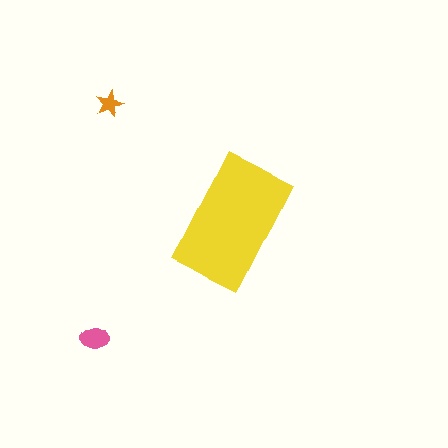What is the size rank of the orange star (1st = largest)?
3rd.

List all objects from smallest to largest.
The orange star, the pink ellipse, the yellow rectangle.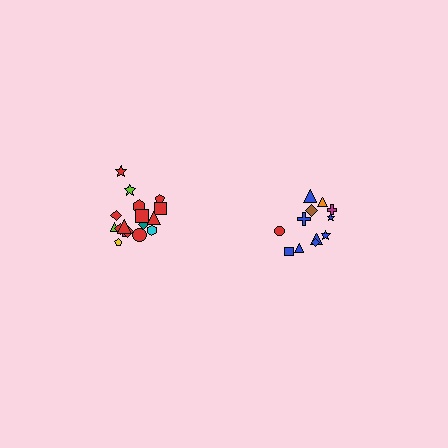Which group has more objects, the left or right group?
The left group.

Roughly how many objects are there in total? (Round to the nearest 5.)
Roughly 30 objects in total.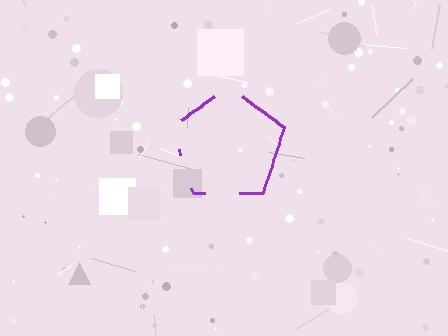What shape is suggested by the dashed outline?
The dashed outline suggests a pentagon.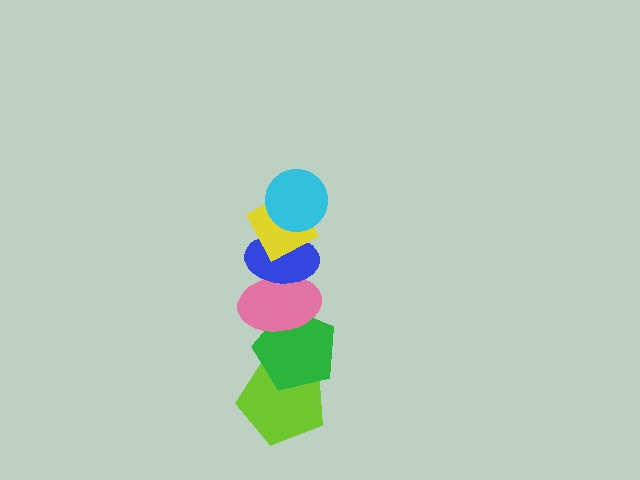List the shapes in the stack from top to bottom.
From top to bottom: the cyan circle, the yellow diamond, the blue ellipse, the pink ellipse, the green pentagon, the lime pentagon.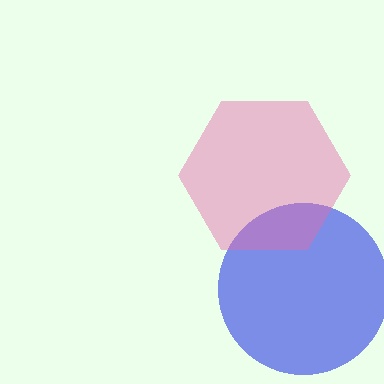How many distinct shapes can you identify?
There are 2 distinct shapes: a blue circle, a pink hexagon.